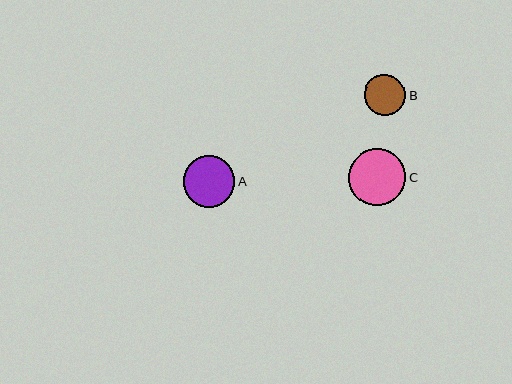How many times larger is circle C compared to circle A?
Circle C is approximately 1.1 times the size of circle A.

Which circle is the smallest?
Circle B is the smallest with a size of approximately 42 pixels.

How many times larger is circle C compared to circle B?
Circle C is approximately 1.4 times the size of circle B.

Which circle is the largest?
Circle C is the largest with a size of approximately 57 pixels.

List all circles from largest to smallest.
From largest to smallest: C, A, B.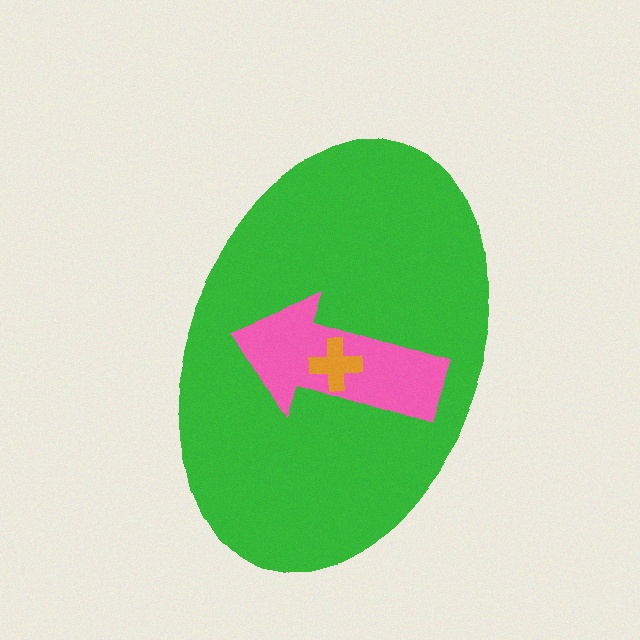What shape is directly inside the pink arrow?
The orange cross.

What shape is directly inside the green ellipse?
The pink arrow.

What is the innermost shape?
The orange cross.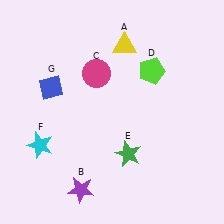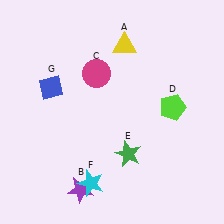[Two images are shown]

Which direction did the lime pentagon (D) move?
The lime pentagon (D) moved down.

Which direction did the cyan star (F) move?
The cyan star (F) moved right.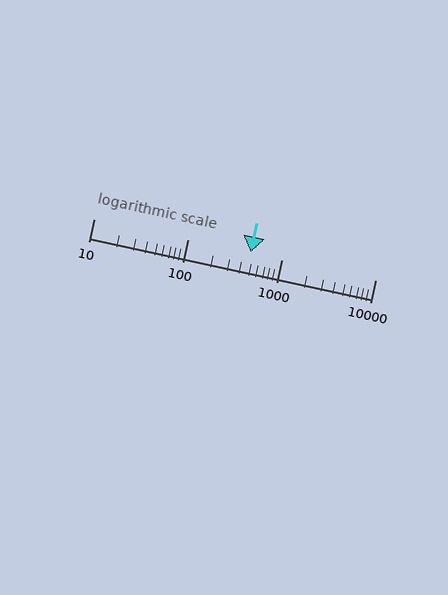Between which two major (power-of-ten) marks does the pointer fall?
The pointer is between 100 and 1000.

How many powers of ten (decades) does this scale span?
The scale spans 3 decades, from 10 to 10000.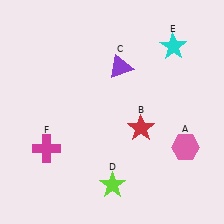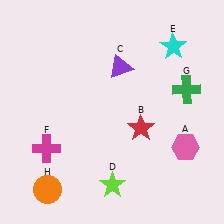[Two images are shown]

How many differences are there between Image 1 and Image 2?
There are 2 differences between the two images.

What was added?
A green cross (G), an orange circle (H) were added in Image 2.